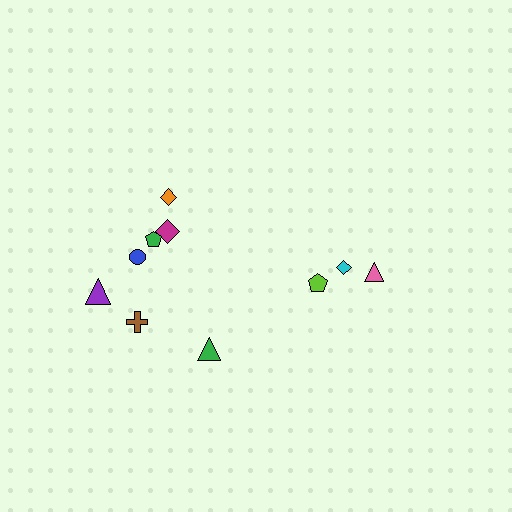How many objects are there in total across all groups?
There are 10 objects.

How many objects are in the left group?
There are 7 objects.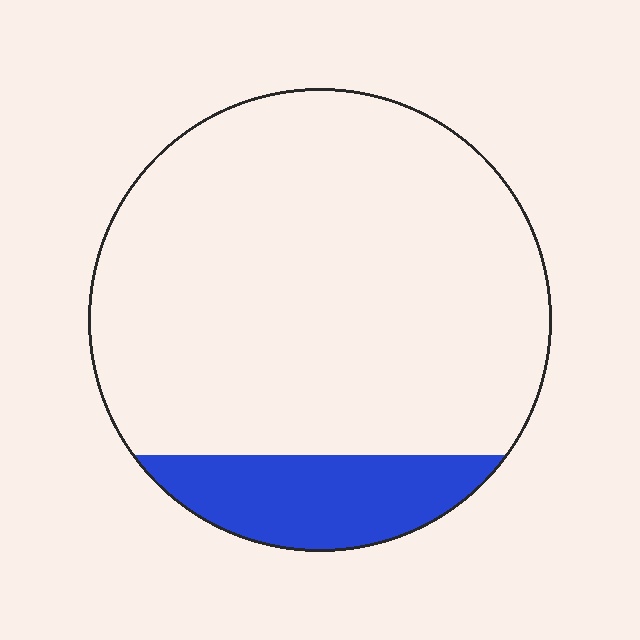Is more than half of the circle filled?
No.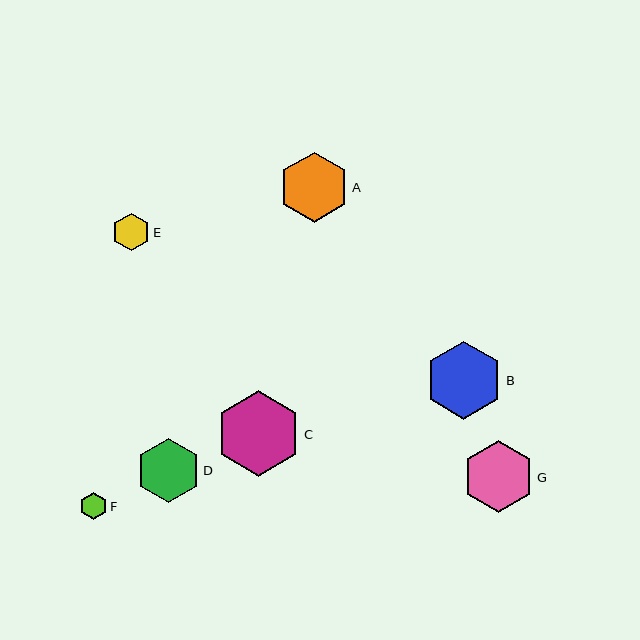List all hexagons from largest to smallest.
From largest to smallest: C, B, G, A, D, E, F.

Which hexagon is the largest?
Hexagon C is the largest with a size of approximately 85 pixels.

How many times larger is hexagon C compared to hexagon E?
Hexagon C is approximately 2.3 times the size of hexagon E.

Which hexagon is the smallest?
Hexagon F is the smallest with a size of approximately 28 pixels.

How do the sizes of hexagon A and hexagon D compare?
Hexagon A and hexagon D are approximately the same size.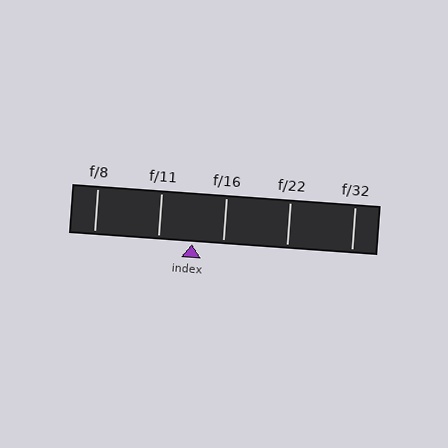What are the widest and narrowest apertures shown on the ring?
The widest aperture shown is f/8 and the narrowest is f/32.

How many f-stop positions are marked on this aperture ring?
There are 5 f-stop positions marked.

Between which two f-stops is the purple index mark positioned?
The index mark is between f/11 and f/16.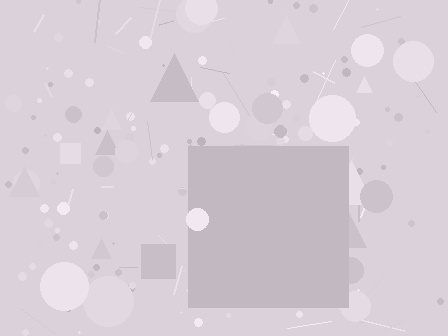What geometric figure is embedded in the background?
A square is embedded in the background.